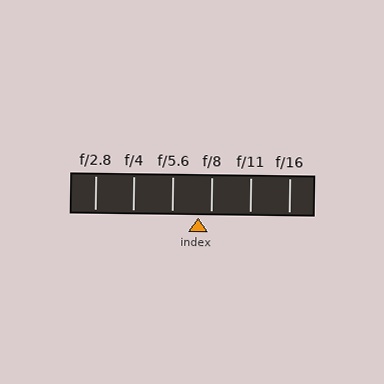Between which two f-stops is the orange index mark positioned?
The index mark is between f/5.6 and f/8.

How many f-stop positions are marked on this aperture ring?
There are 6 f-stop positions marked.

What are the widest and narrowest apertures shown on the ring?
The widest aperture shown is f/2.8 and the narrowest is f/16.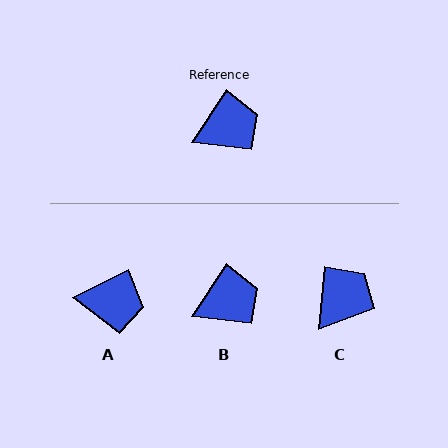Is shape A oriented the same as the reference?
No, it is off by about 31 degrees.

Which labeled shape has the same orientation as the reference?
B.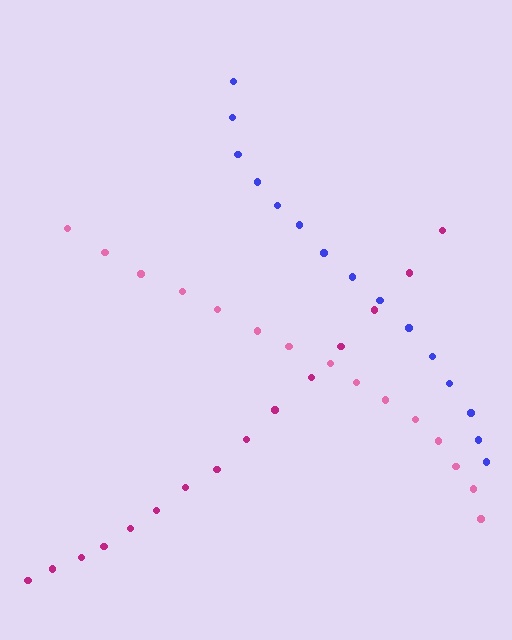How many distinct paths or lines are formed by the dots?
There are 3 distinct paths.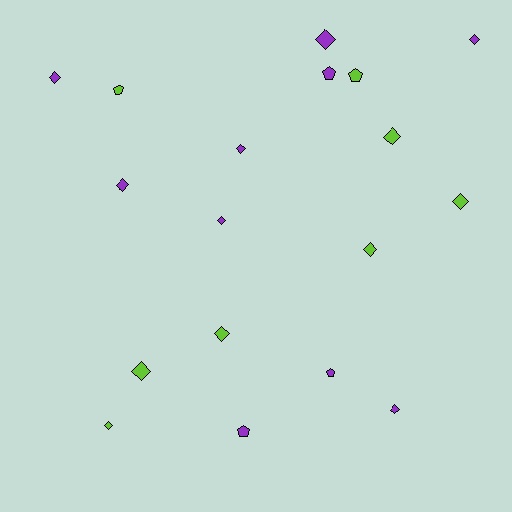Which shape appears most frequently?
Diamond, with 13 objects.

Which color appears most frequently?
Purple, with 10 objects.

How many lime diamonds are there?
There are 6 lime diamonds.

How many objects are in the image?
There are 18 objects.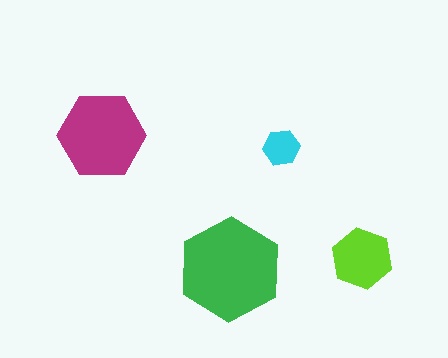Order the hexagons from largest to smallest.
the green one, the magenta one, the lime one, the cyan one.